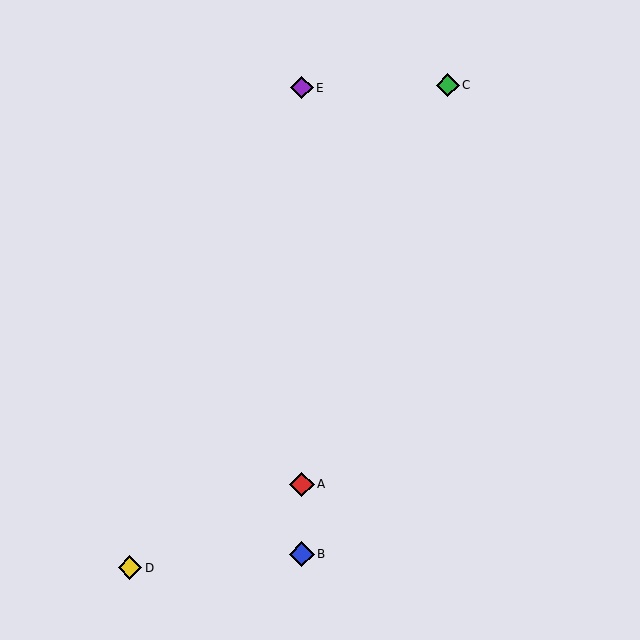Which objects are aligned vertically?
Objects A, B, E are aligned vertically.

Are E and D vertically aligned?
No, E is at x≈302 and D is at x≈130.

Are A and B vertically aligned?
Yes, both are at x≈302.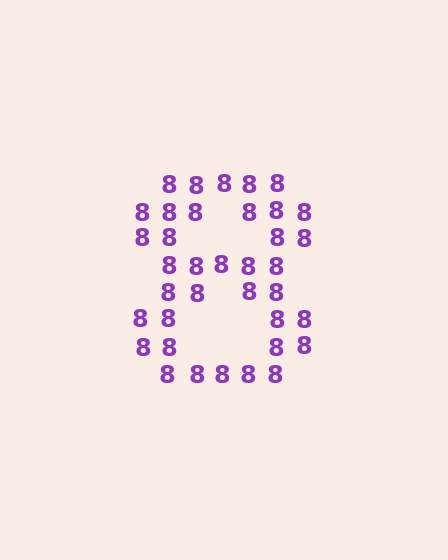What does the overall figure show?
The overall figure shows the digit 8.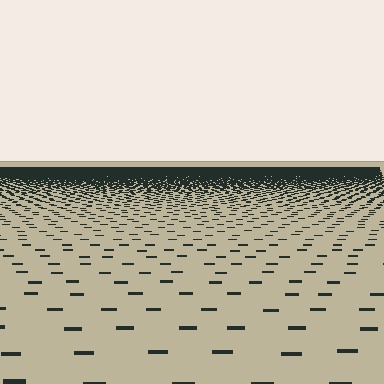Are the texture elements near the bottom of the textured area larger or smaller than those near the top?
Larger. Near the bottom, elements are closer to the viewer and appear at a bigger on-screen size.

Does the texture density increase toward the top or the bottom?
Density increases toward the top.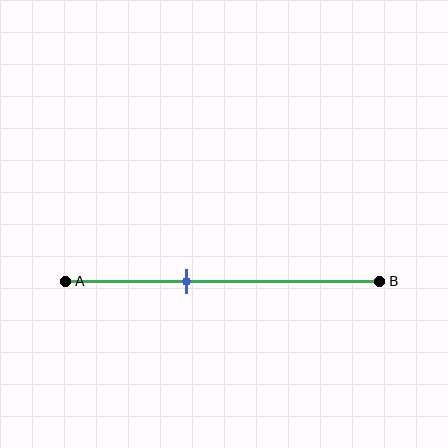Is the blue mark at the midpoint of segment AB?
No, the mark is at about 40% from A, not at the 50% midpoint.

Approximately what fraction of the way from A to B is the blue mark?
The blue mark is approximately 40% of the way from A to B.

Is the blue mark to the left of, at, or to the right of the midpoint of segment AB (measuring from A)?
The blue mark is to the left of the midpoint of segment AB.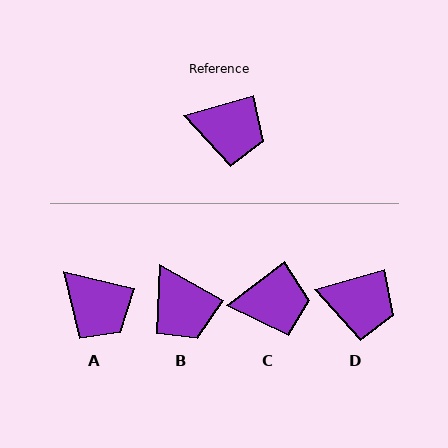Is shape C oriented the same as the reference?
No, it is off by about 21 degrees.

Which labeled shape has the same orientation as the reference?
D.